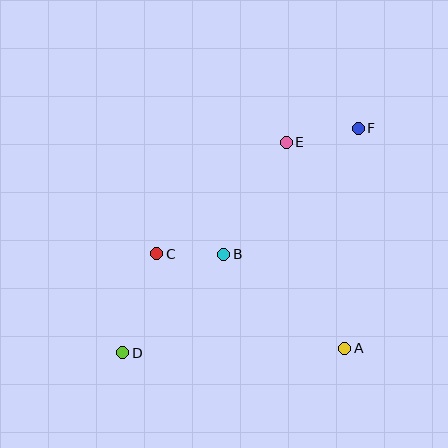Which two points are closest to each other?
Points B and C are closest to each other.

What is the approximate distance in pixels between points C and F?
The distance between C and F is approximately 238 pixels.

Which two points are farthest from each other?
Points D and F are farthest from each other.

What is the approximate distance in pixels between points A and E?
The distance between A and E is approximately 214 pixels.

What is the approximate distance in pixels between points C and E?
The distance between C and E is approximately 171 pixels.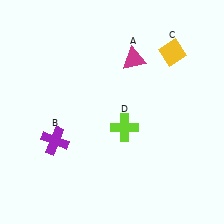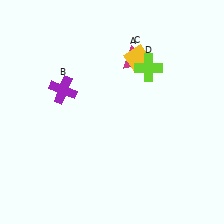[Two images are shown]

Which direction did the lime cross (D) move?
The lime cross (D) moved up.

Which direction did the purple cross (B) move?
The purple cross (B) moved up.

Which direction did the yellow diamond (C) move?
The yellow diamond (C) moved left.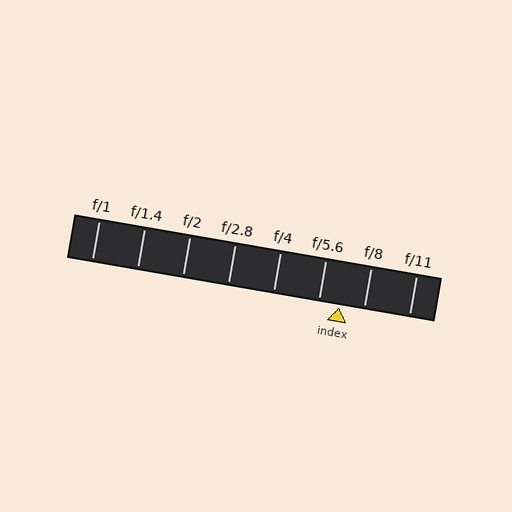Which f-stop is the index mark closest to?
The index mark is closest to f/5.6.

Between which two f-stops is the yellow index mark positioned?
The index mark is between f/5.6 and f/8.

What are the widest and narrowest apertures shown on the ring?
The widest aperture shown is f/1 and the narrowest is f/11.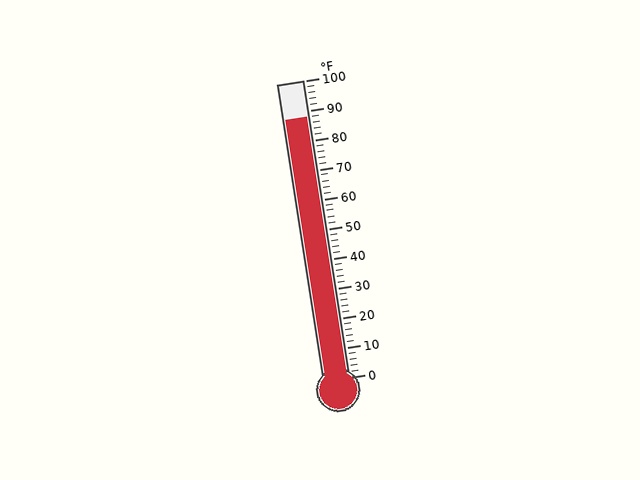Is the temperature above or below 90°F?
The temperature is below 90°F.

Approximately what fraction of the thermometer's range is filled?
The thermometer is filled to approximately 90% of its range.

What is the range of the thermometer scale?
The thermometer scale ranges from 0°F to 100°F.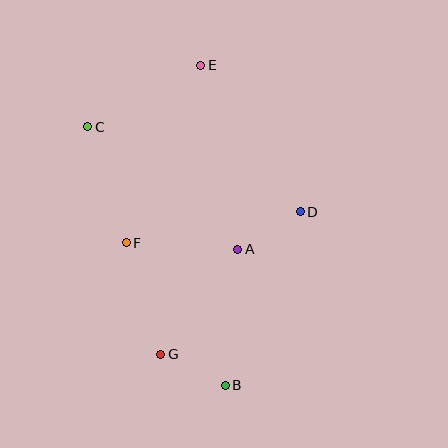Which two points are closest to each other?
Points B and G are closest to each other.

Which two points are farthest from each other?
Points B and E are farthest from each other.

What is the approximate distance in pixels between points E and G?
The distance between E and G is approximately 292 pixels.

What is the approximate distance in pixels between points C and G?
The distance between C and G is approximately 239 pixels.